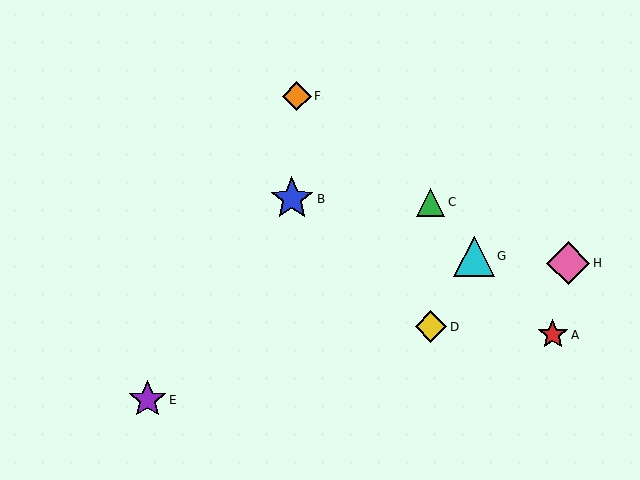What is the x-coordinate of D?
Object D is at x≈431.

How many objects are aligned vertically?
2 objects (C, D) are aligned vertically.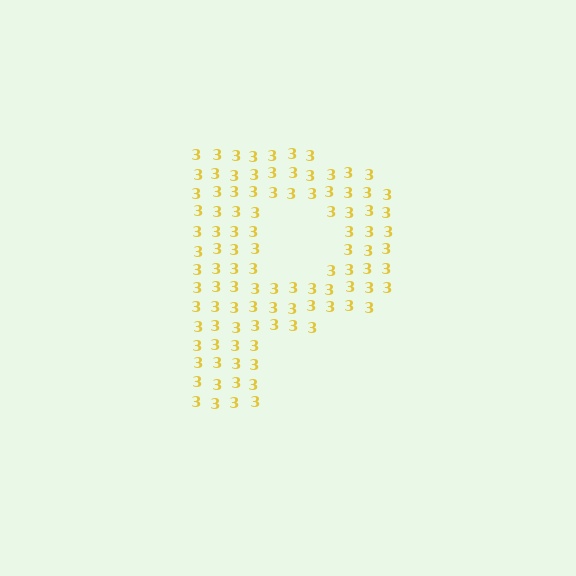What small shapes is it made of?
It is made of small digit 3's.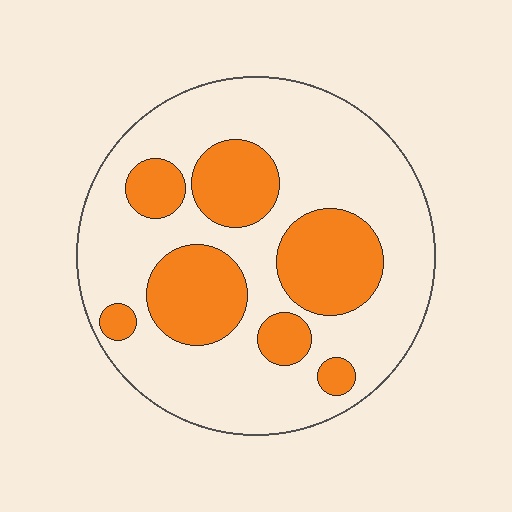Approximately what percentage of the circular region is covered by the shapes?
Approximately 30%.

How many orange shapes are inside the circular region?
7.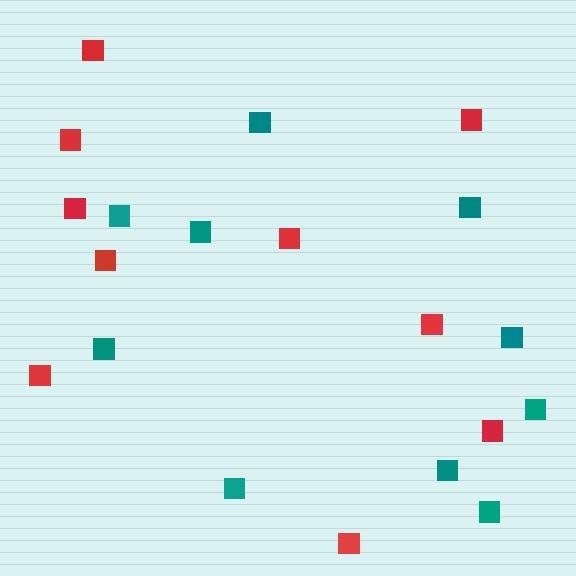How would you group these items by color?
There are 2 groups: one group of red squares (10) and one group of teal squares (10).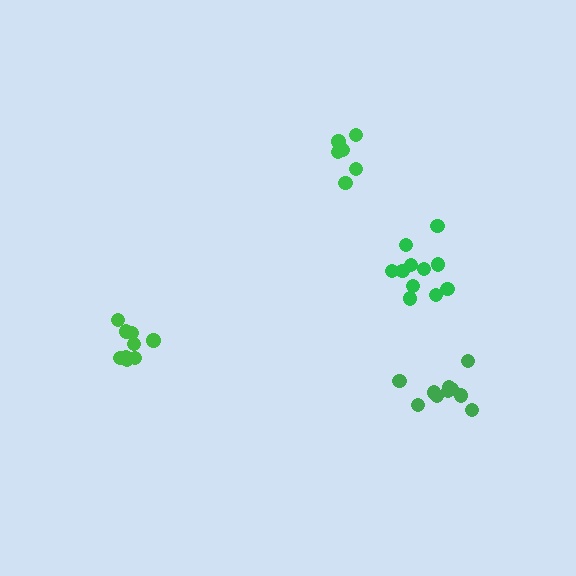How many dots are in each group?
Group 1: 9 dots, Group 2: 10 dots, Group 3: 6 dots, Group 4: 11 dots (36 total).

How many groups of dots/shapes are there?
There are 4 groups.